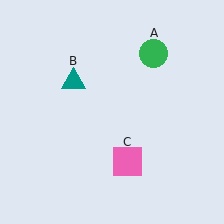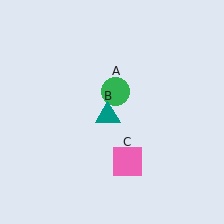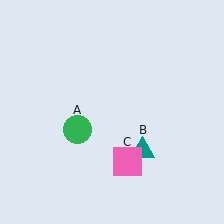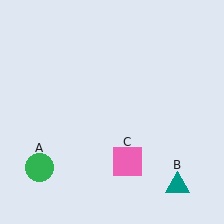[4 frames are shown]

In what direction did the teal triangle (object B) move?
The teal triangle (object B) moved down and to the right.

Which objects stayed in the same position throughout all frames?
Pink square (object C) remained stationary.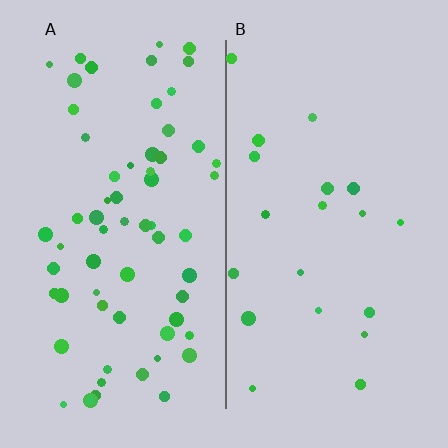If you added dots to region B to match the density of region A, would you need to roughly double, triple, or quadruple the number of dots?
Approximately triple.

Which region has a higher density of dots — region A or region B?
A (the left).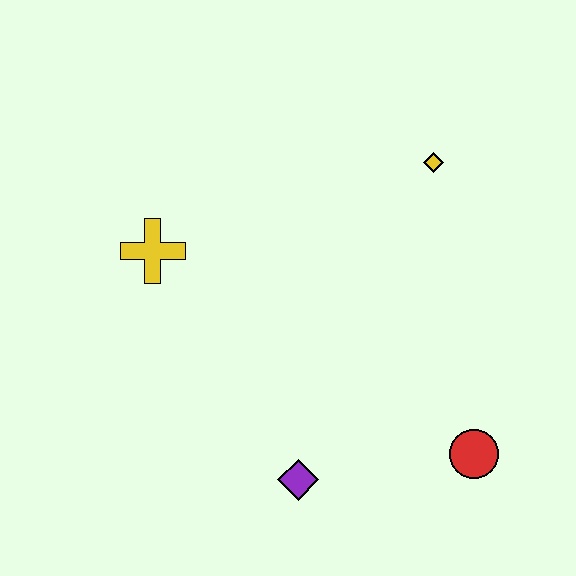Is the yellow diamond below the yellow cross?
No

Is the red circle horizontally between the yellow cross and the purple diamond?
No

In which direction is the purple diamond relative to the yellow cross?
The purple diamond is below the yellow cross.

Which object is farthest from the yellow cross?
The red circle is farthest from the yellow cross.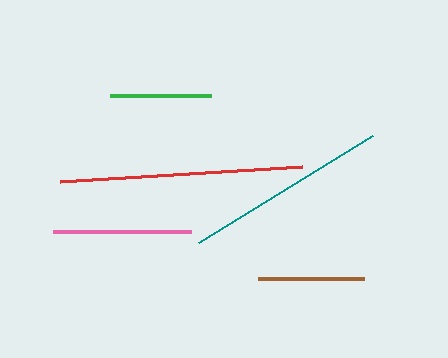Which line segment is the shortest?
The green line is the shortest at approximately 101 pixels.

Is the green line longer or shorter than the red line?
The red line is longer than the green line.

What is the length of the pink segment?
The pink segment is approximately 138 pixels long.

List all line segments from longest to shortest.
From longest to shortest: red, teal, pink, brown, green.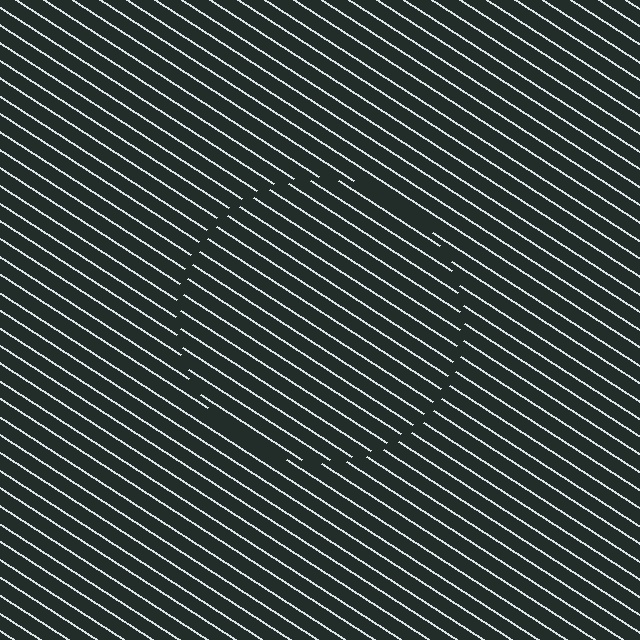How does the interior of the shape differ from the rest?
The interior of the shape contains the same grating, shifted by half a period — the contour is defined by the phase discontinuity where line-ends from the inner and outer gratings abut.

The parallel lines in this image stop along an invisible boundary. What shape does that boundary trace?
An illusory circle. The interior of the shape contains the same grating, shifted by half a period — the contour is defined by the phase discontinuity where line-ends from the inner and outer gratings abut.